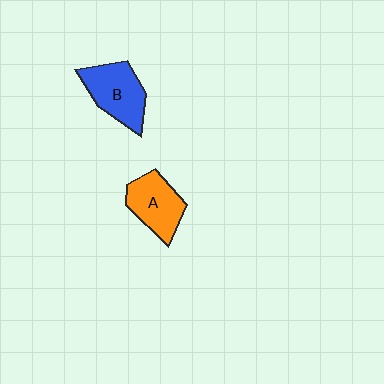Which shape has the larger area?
Shape B (blue).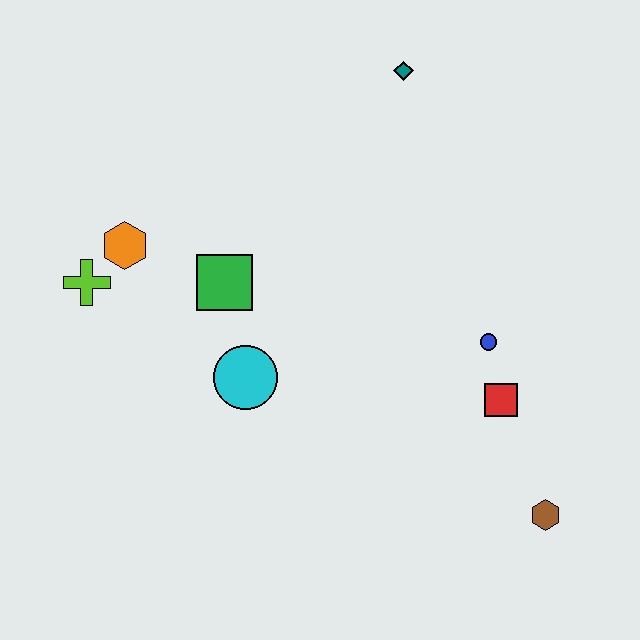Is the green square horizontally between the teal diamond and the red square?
No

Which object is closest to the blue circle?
The red square is closest to the blue circle.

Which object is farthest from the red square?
The lime cross is farthest from the red square.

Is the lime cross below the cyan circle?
No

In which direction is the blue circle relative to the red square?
The blue circle is above the red square.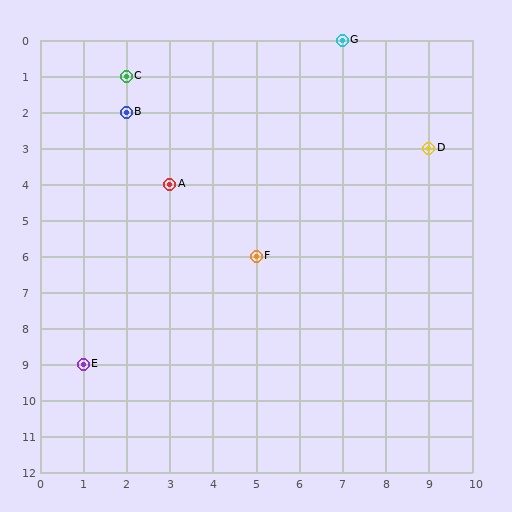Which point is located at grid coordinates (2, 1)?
Point C is at (2, 1).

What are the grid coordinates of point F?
Point F is at grid coordinates (5, 6).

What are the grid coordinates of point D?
Point D is at grid coordinates (9, 3).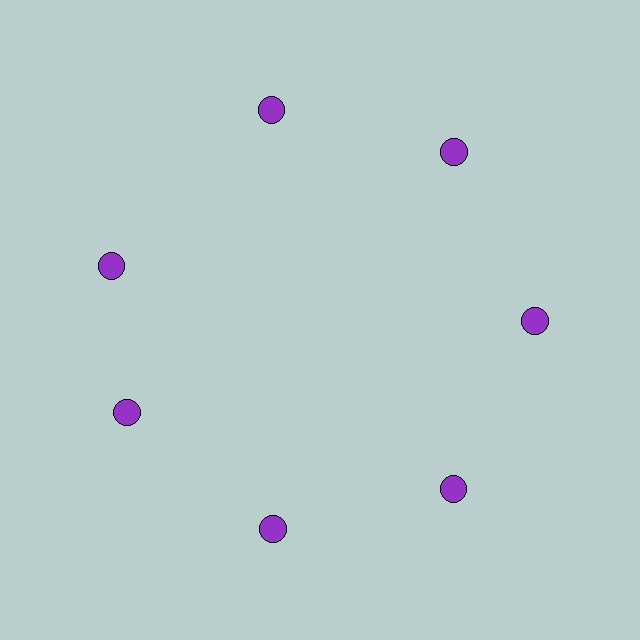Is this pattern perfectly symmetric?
No. The 7 purple circles are arranged in a ring, but one element near the 10 o'clock position is rotated out of alignment along the ring, breaking the 7-fold rotational symmetry.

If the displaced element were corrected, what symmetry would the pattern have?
It would have 7-fold rotational symmetry — the pattern would map onto itself every 51 degrees.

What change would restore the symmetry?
The symmetry would be restored by rotating it back into even spacing with its neighbors so that all 7 circles sit at equal angles and equal distance from the center.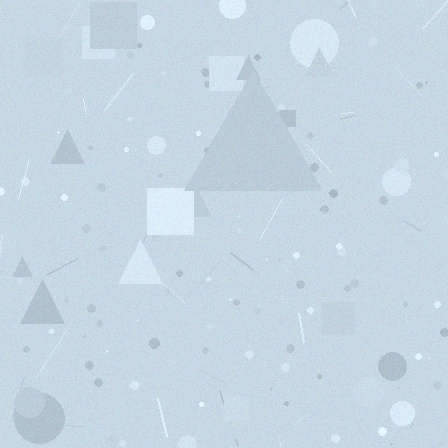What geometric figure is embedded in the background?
A triangle is embedded in the background.